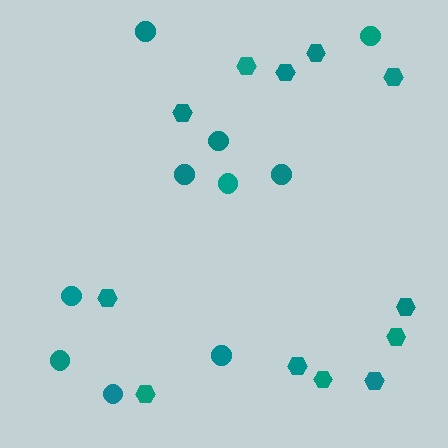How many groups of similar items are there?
There are 2 groups: one group of hexagons (12) and one group of circles (10).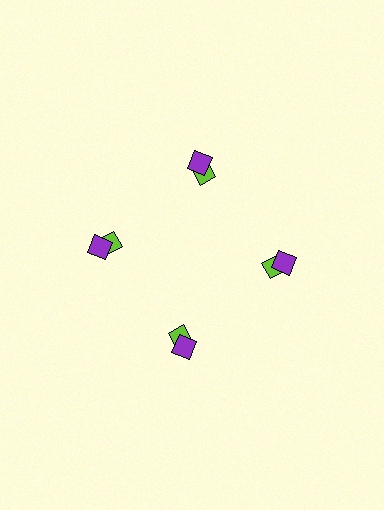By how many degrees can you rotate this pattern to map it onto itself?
The pattern maps onto itself every 90 degrees of rotation.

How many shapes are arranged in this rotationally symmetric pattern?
There are 8 shapes, arranged in 4 groups of 2.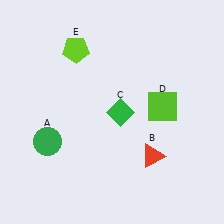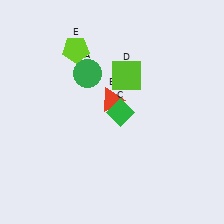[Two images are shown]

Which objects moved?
The objects that moved are: the green circle (A), the red triangle (B), the lime square (D).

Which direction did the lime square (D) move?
The lime square (D) moved left.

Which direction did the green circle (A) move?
The green circle (A) moved up.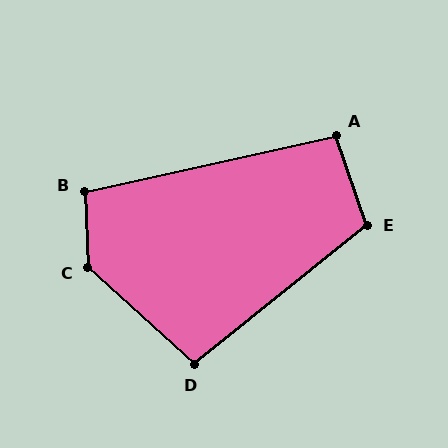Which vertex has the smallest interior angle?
A, at approximately 96 degrees.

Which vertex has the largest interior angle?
C, at approximately 134 degrees.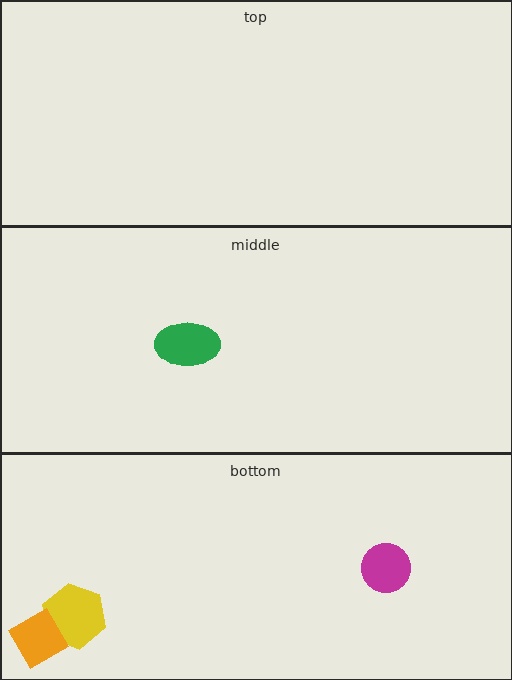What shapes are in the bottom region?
The magenta circle, the yellow hexagon, the orange diamond.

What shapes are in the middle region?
The green ellipse.